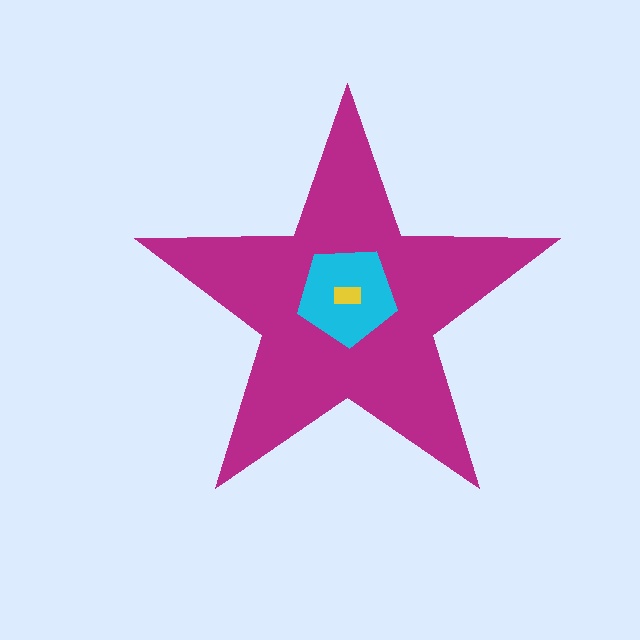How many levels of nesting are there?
3.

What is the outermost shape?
The magenta star.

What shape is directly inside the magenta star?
The cyan pentagon.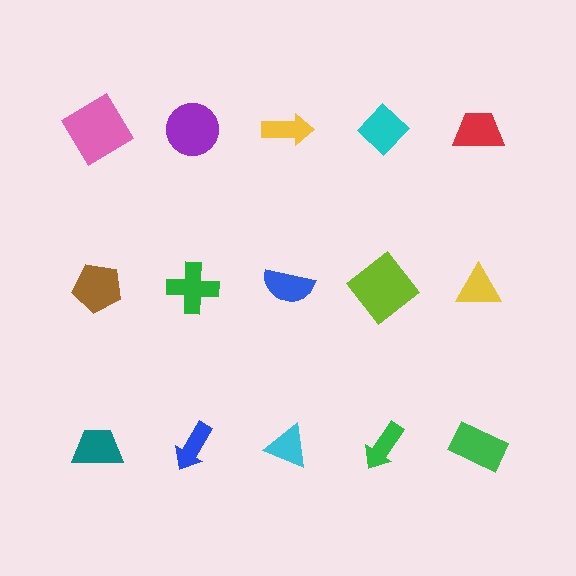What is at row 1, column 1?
A pink diamond.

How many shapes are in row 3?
5 shapes.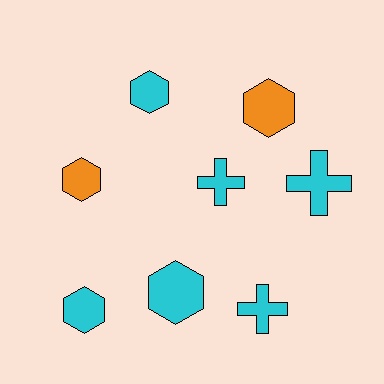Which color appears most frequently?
Cyan, with 6 objects.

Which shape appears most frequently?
Hexagon, with 5 objects.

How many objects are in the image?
There are 8 objects.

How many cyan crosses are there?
There are 3 cyan crosses.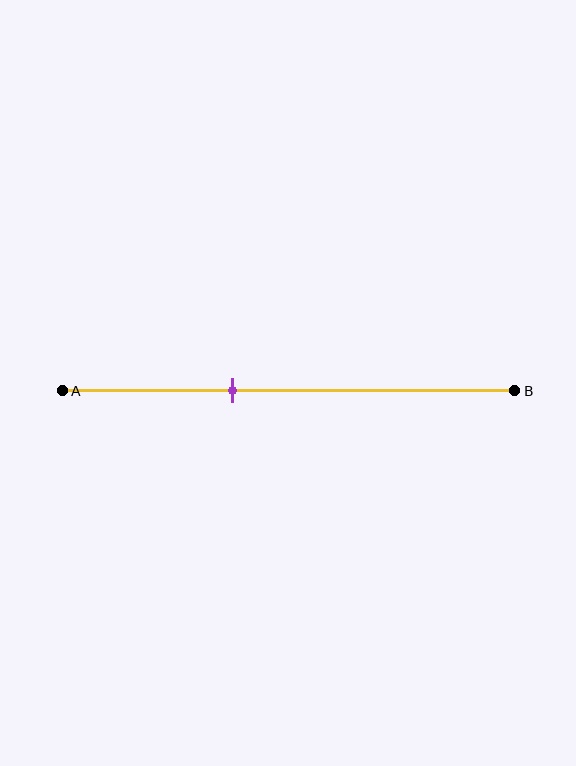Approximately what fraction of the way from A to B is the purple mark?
The purple mark is approximately 40% of the way from A to B.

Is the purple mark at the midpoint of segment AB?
No, the mark is at about 40% from A, not at the 50% midpoint.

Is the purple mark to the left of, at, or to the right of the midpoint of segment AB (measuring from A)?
The purple mark is to the left of the midpoint of segment AB.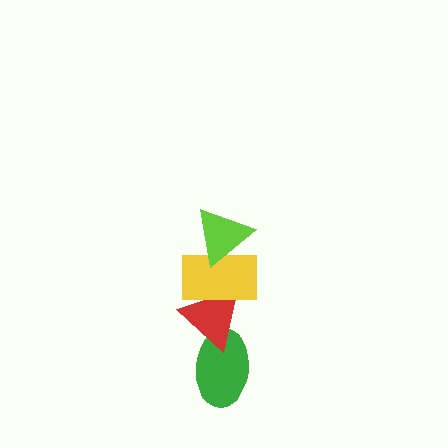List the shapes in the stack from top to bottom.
From top to bottom: the lime triangle, the yellow rectangle, the red triangle, the green ellipse.